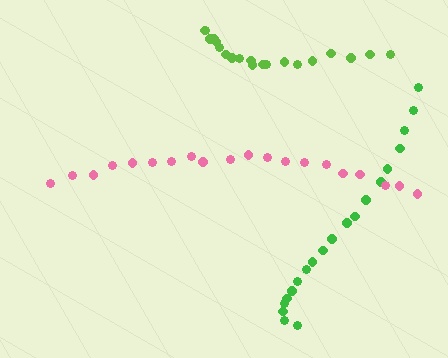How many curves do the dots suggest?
There are 3 distinct paths.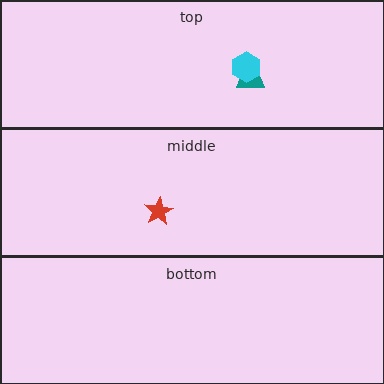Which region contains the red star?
The middle region.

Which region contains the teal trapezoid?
The top region.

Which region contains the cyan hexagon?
The top region.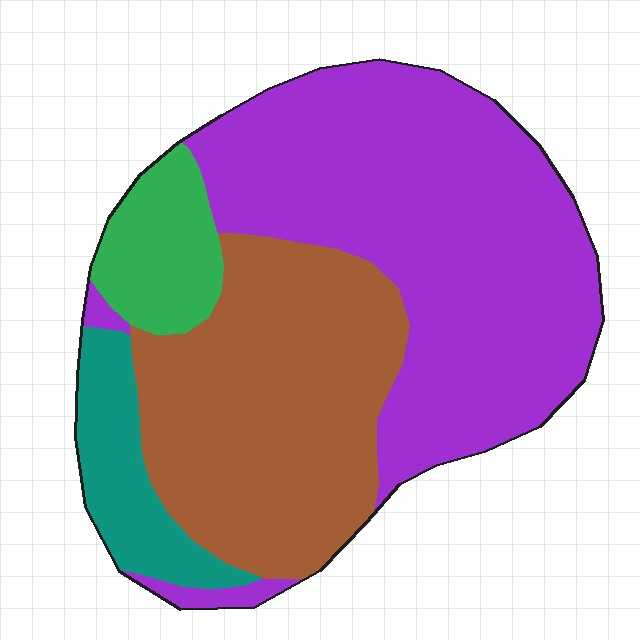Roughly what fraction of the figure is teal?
Teal takes up about one tenth (1/10) of the figure.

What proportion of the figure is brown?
Brown covers about 35% of the figure.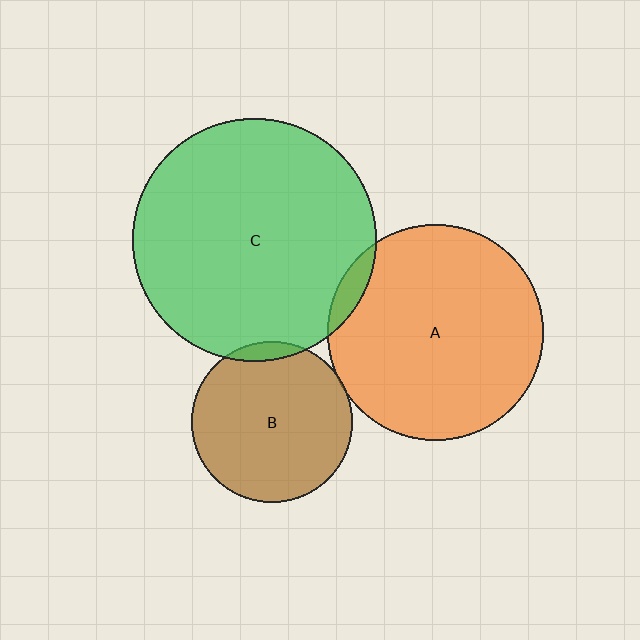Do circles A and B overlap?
Yes.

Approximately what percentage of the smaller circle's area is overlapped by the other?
Approximately 5%.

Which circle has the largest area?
Circle C (green).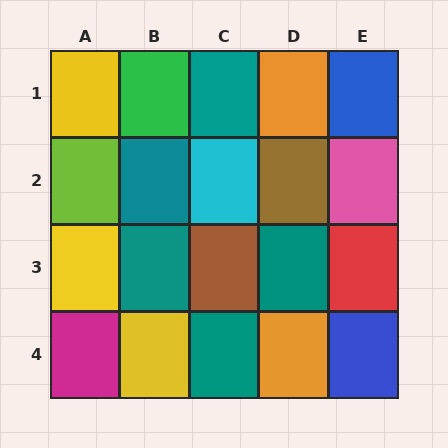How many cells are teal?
5 cells are teal.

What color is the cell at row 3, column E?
Red.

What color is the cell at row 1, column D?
Orange.